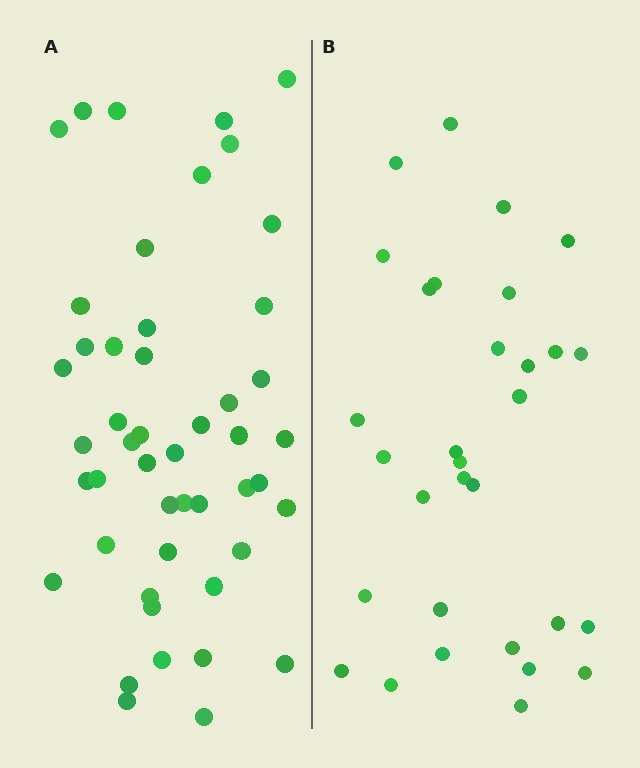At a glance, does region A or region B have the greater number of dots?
Region A (the left region) has more dots.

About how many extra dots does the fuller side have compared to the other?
Region A has approximately 15 more dots than region B.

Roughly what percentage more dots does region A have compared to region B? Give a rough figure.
About 55% more.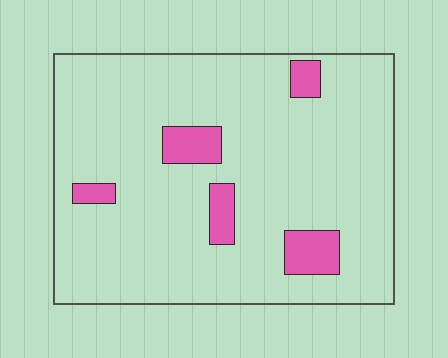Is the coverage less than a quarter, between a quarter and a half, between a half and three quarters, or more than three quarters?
Less than a quarter.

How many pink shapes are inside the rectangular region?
5.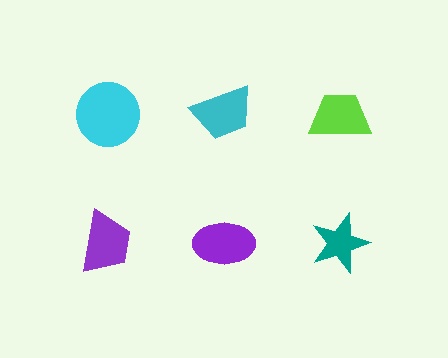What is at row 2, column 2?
A purple ellipse.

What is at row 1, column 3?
A lime trapezoid.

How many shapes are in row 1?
3 shapes.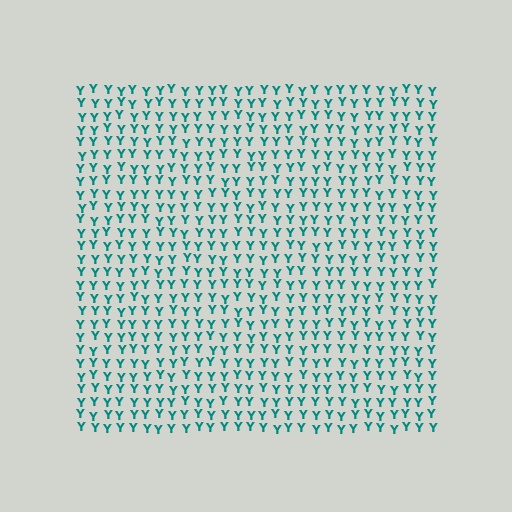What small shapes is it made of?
It is made of small letter Y's.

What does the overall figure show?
The overall figure shows a square.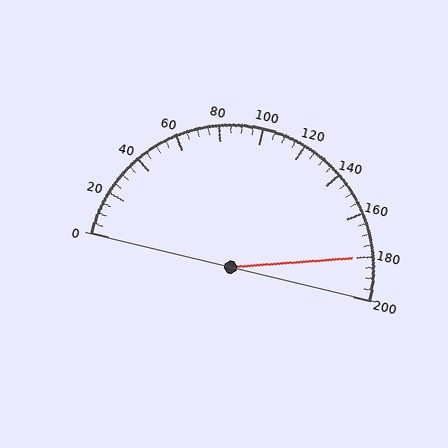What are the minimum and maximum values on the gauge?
The gauge ranges from 0 to 200.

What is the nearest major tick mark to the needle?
The nearest major tick mark is 180.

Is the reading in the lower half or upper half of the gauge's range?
The reading is in the upper half of the range (0 to 200).